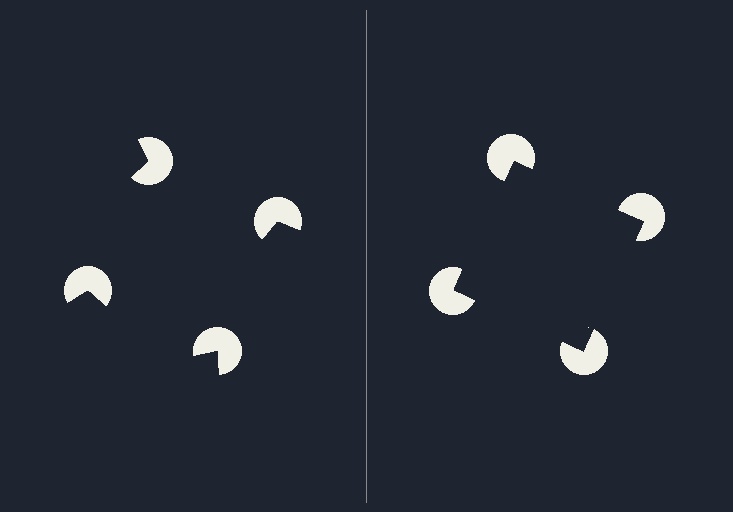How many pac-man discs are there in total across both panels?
8 — 4 on each side.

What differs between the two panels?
The pac-man discs are positioned identically on both sides; only the wedge orientations differ. On the right they align to a square; on the left they are misaligned.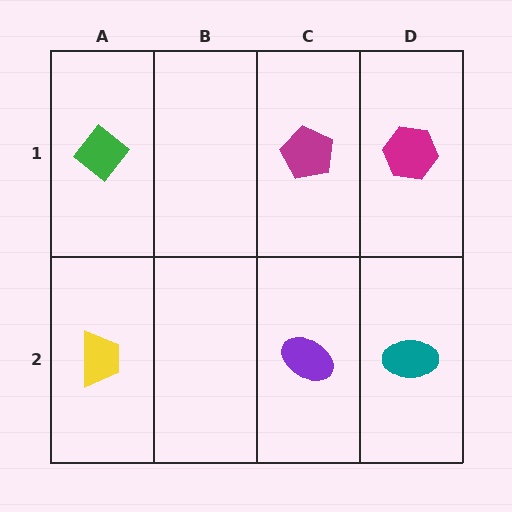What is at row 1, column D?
A magenta hexagon.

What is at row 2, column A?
A yellow trapezoid.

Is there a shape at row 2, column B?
No, that cell is empty.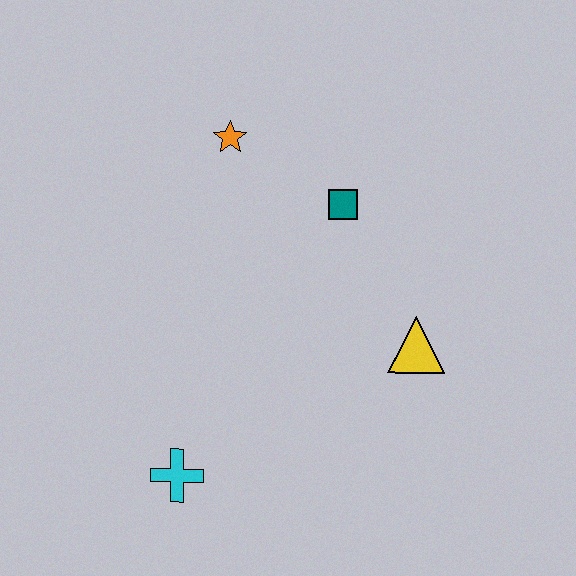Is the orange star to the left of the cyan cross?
No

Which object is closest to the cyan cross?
The yellow triangle is closest to the cyan cross.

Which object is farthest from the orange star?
The cyan cross is farthest from the orange star.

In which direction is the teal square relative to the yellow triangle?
The teal square is above the yellow triangle.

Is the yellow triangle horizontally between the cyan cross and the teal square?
No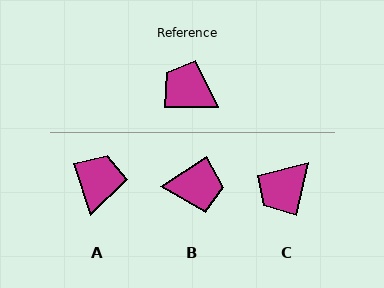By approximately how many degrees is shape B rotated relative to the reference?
Approximately 147 degrees clockwise.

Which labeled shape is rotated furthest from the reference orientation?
B, about 147 degrees away.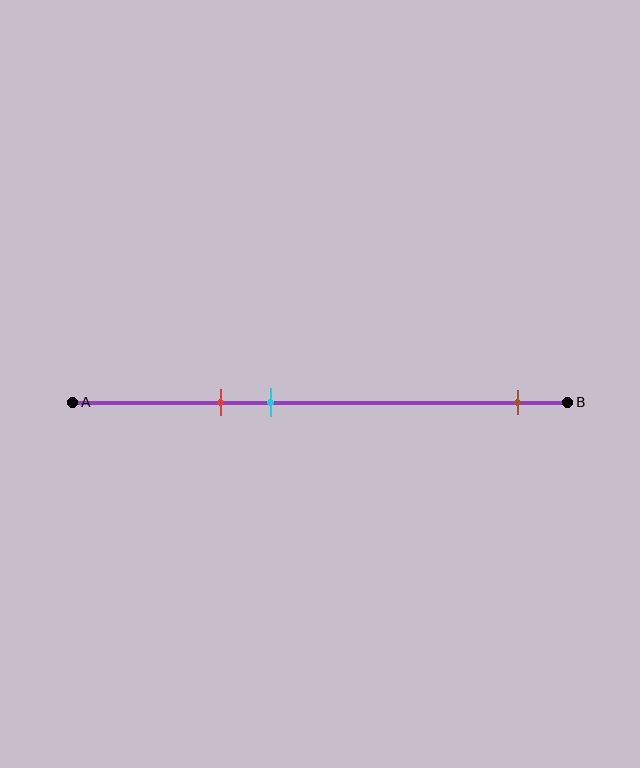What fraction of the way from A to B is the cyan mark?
The cyan mark is approximately 40% (0.4) of the way from A to B.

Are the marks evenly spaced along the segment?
No, the marks are not evenly spaced.